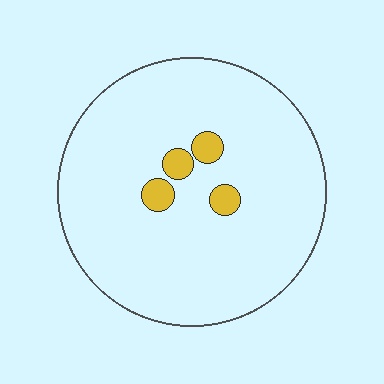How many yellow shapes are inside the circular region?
4.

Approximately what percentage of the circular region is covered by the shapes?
Approximately 5%.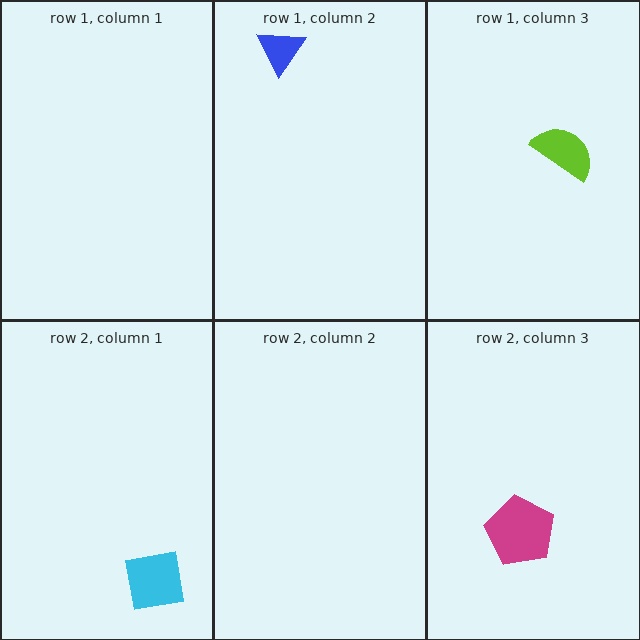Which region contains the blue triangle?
The row 1, column 2 region.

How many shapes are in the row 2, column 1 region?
1.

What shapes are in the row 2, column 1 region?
The cyan square.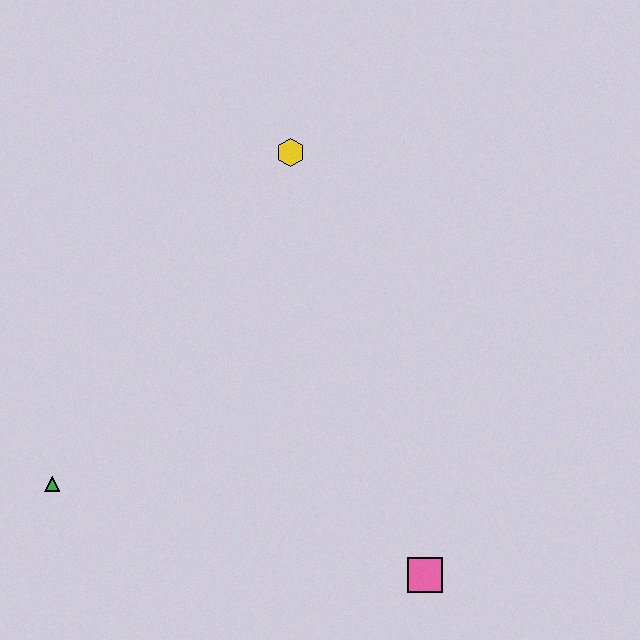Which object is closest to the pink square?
The green triangle is closest to the pink square.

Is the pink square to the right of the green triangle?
Yes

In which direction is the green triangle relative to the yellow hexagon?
The green triangle is below the yellow hexagon.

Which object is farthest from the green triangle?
The yellow hexagon is farthest from the green triangle.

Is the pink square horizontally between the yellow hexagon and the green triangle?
No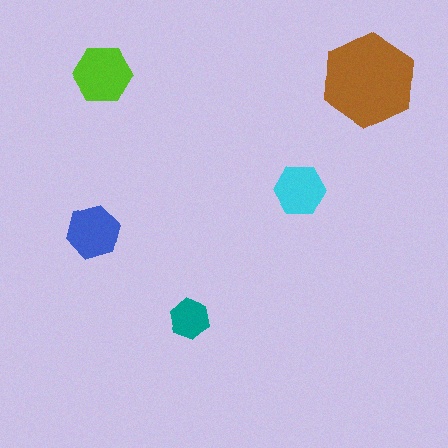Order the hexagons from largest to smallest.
the brown one, the lime one, the blue one, the cyan one, the teal one.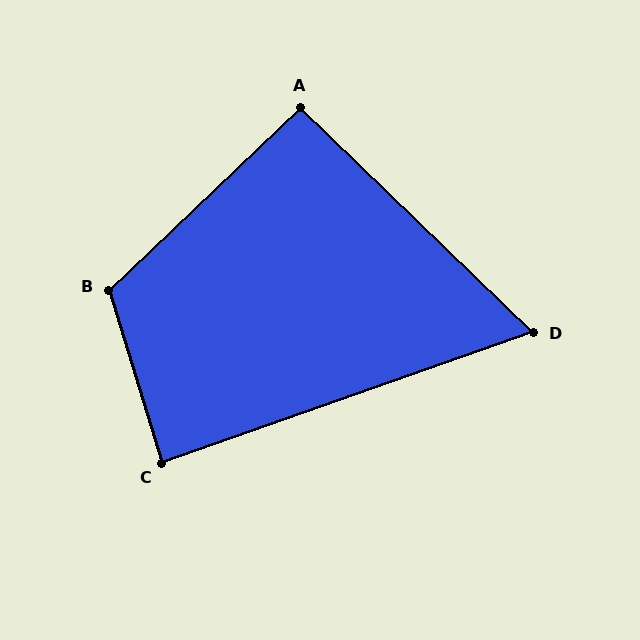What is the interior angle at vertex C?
Approximately 88 degrees (approximately right).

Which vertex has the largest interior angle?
B, at approximately 116 degrees.